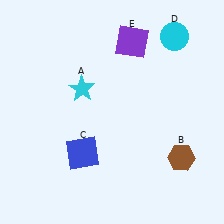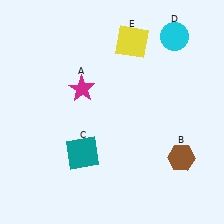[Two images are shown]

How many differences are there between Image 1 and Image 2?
There are 3 differences between the two images.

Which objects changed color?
A changed from cyan to magenta. C changed from blue to teal. E changed from purple to yellow.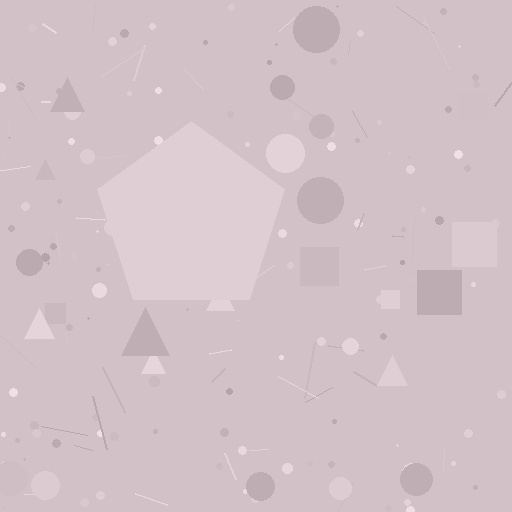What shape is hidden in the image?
A pentagon is hidden in the image.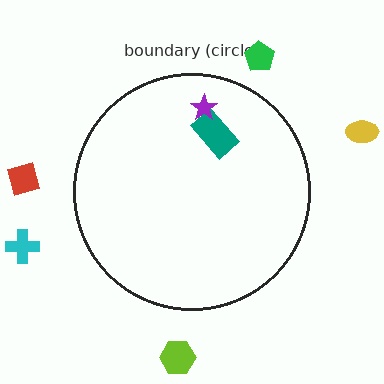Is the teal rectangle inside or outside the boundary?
Inside.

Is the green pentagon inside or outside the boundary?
Outside.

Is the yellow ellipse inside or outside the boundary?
Outside.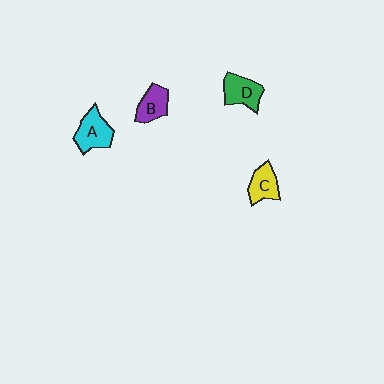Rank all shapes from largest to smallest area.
From largest to smallest: A (cyan), D (green), B (purple), C (yellow).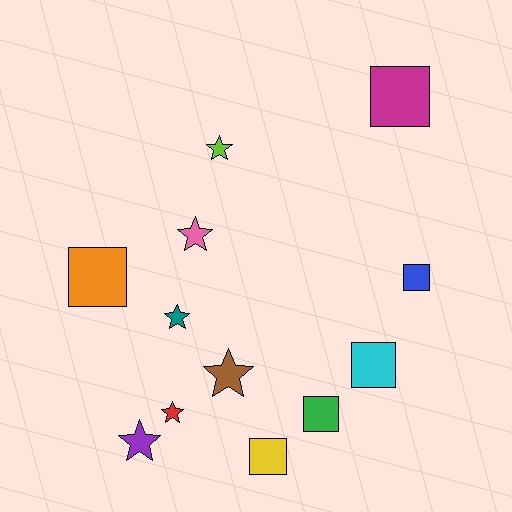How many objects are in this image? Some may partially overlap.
There are 12 objects.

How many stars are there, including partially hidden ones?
There are 6 stars.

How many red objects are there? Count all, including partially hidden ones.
There is 1 red object.